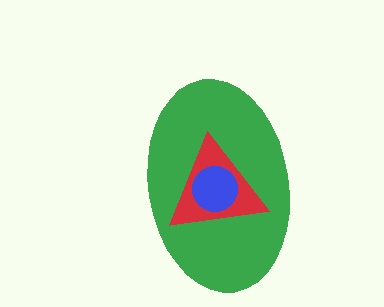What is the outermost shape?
The green ellipse.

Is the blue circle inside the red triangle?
Yes.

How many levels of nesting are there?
3.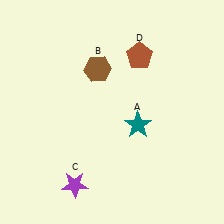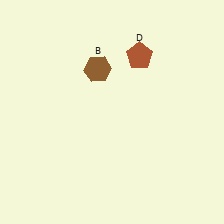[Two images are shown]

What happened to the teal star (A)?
The teal star (A) was removed in Image 2. It was in the bottom-right area of Image 1.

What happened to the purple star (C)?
The purple star (C) was removed in Image 2. It was in the bottom-left area of Image 1.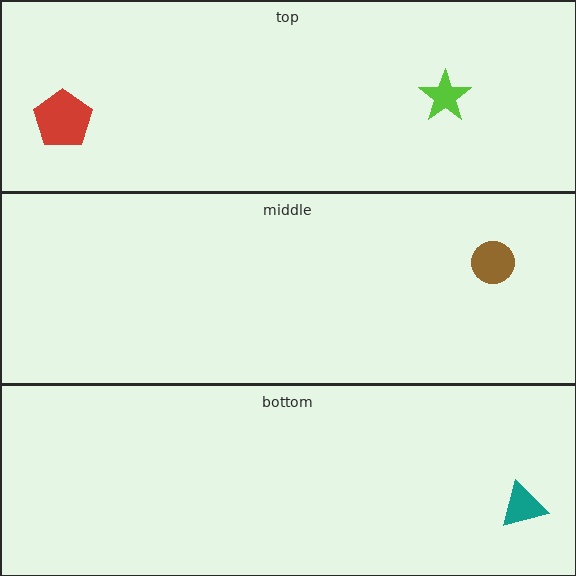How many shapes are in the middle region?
1.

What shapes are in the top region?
The red pentagon, the lime star.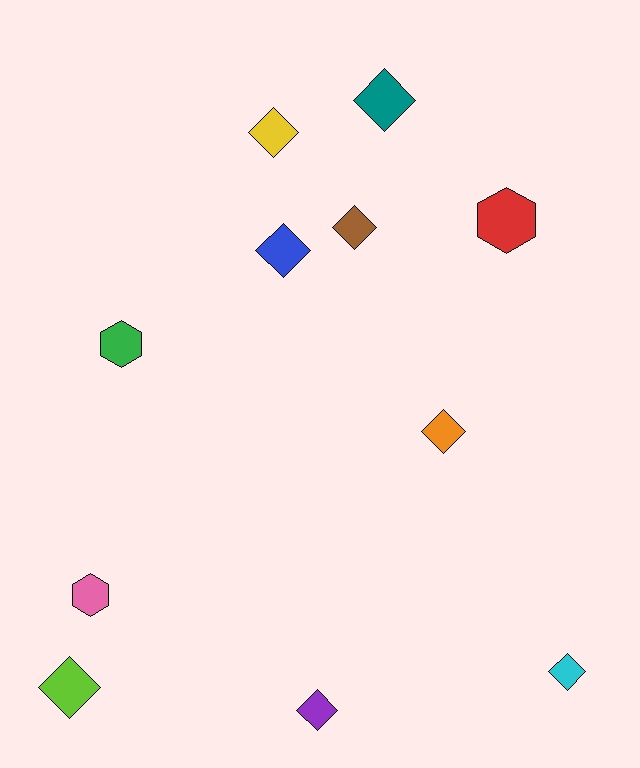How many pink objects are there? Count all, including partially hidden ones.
There is 1 pink object.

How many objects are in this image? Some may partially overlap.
There are 11 objects.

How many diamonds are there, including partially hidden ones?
There are 8 diamonds.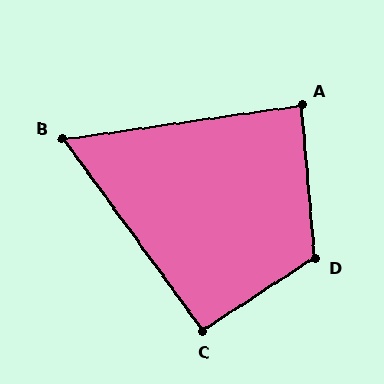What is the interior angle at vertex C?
Approximately 93 degrees (approximately right).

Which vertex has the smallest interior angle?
B, at approximately 62 degrees.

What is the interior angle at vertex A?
Approximately 87 degrees (approximately right).